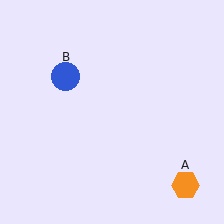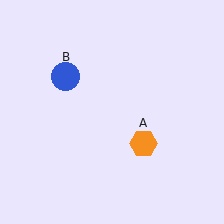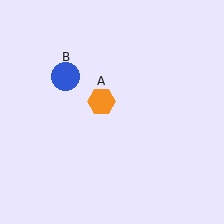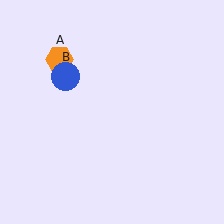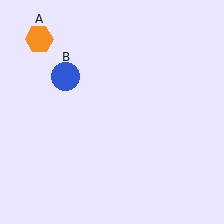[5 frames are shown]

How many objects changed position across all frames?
1 object changed position: orange hexagon (object A).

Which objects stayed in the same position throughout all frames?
Blue circle (object B) remained stationary.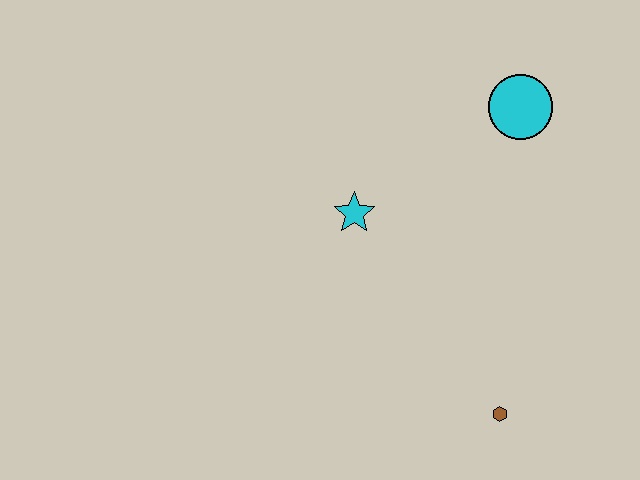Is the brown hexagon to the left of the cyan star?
No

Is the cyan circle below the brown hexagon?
No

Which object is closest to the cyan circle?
The cyan star is closest to the cyan circle.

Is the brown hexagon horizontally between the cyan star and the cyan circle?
Yes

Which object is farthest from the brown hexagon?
The cyan circle is farthest from the brown hexagon.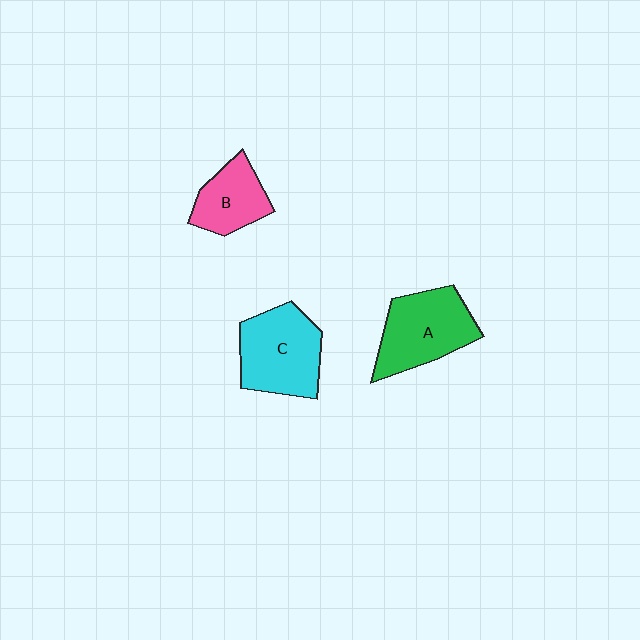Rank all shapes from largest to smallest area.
From largest to smallest: C (cyan), A (green), B (pink).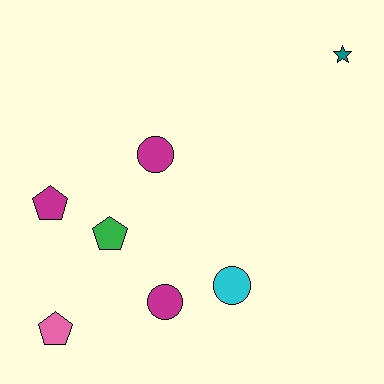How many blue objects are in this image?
There are no blue objects.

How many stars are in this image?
There is 1 star.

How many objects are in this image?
There are 7 objects.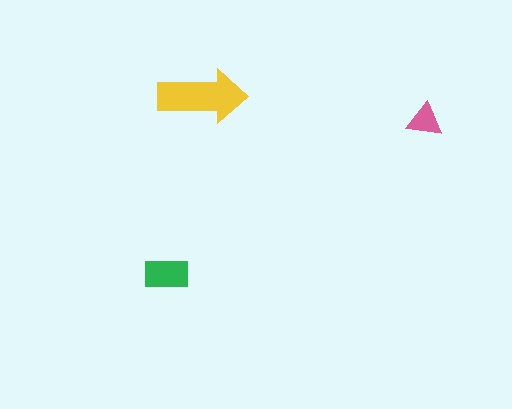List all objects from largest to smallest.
The yellow arrow, the green rectangle, the pink triangle.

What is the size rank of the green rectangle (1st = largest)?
2nd.